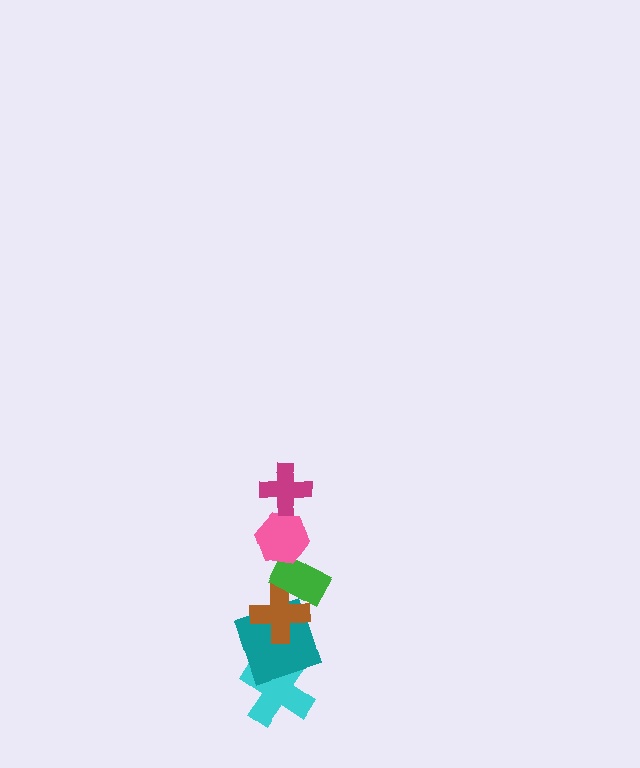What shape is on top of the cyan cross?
The teal square is on top of the cyan cross.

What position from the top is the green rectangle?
The green rectangle is 3rd from the top.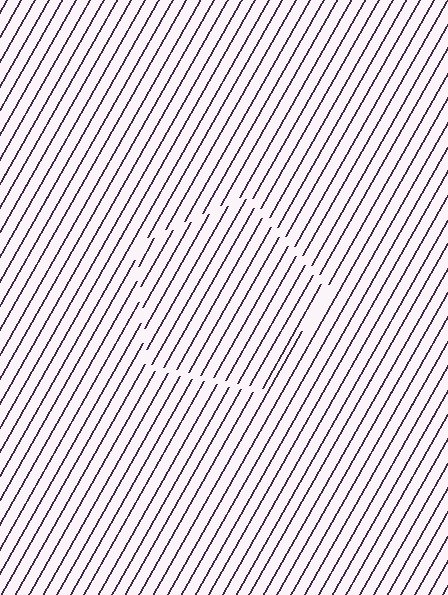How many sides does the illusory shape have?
5 sides — the line-ends trace a pentagon.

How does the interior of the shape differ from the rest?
The interior of the shape contains the same grating, shifted by half a period — the contour is defined by the phase discontinuity where line-ends from the inner and outer gratings abut.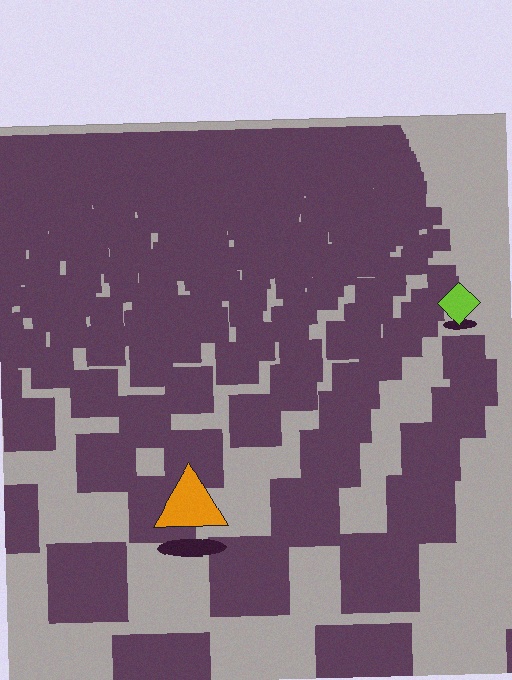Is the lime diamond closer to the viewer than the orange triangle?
No. The orange triangle is closer — you can tell from the texture gradient: the ground texture is coarser near it.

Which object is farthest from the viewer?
The lime diamond is farthest from the viewer. It appears smaller and the ground texture around it is denser.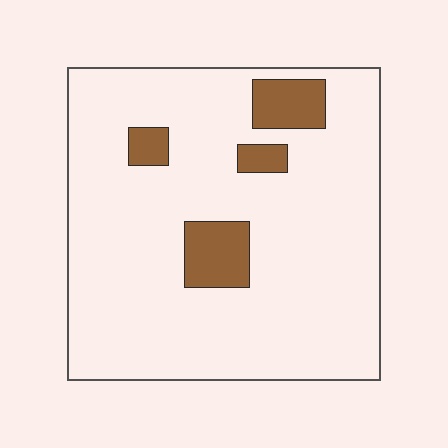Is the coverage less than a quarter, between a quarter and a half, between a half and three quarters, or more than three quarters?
Less than a quarter.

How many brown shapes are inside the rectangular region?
4.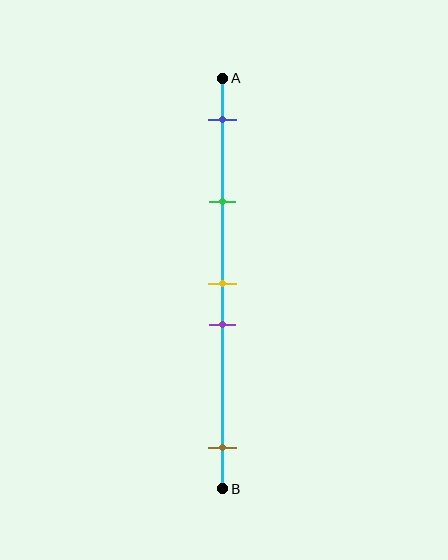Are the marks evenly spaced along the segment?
No, the marks are not evenly spaced.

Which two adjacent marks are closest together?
The yellow and purple marks are the closest adjacent pair.